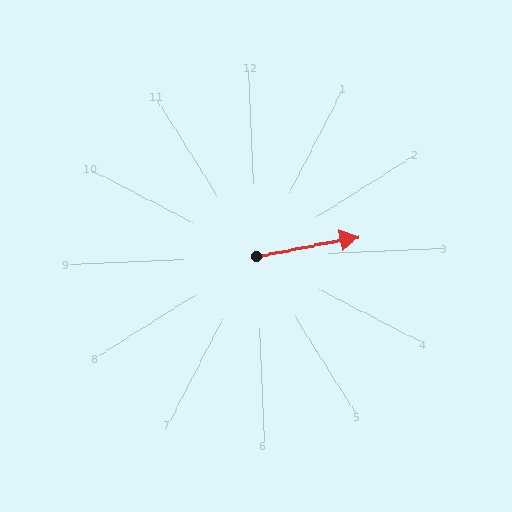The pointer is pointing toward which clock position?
Roughly 3 o'clock.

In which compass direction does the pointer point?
East.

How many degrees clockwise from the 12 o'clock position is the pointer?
Approximately 82 degrees.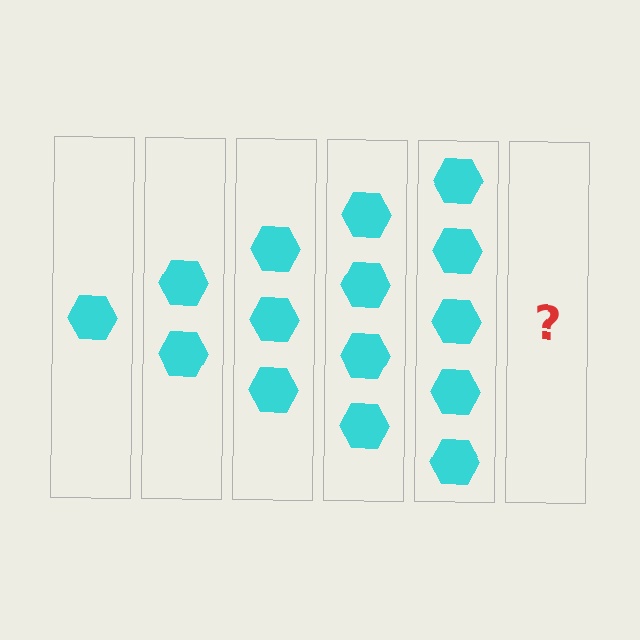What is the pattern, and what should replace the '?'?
The pattern is that each step adds one more hexagon. The '?' should be 6 hexagons.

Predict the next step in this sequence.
The next step is 6 hexagons.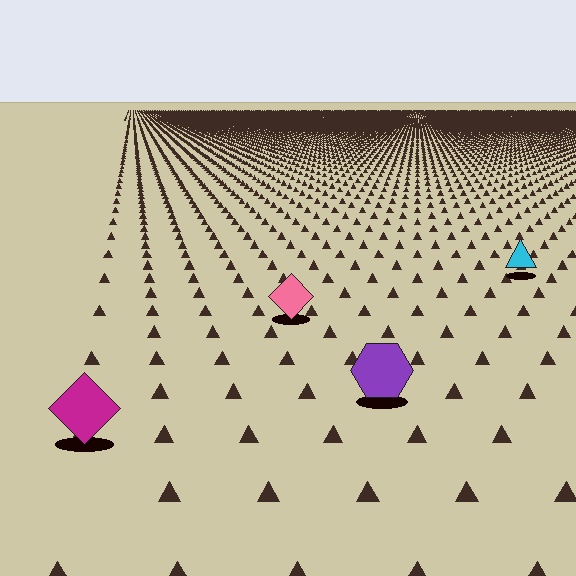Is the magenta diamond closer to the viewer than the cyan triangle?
Yes. The magenta diamond is closer — you can tell from the texture gradient: the ground texture is coarser near it.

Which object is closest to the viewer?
The magenta diamond is closest. The texture marks near it are larger and more spread out.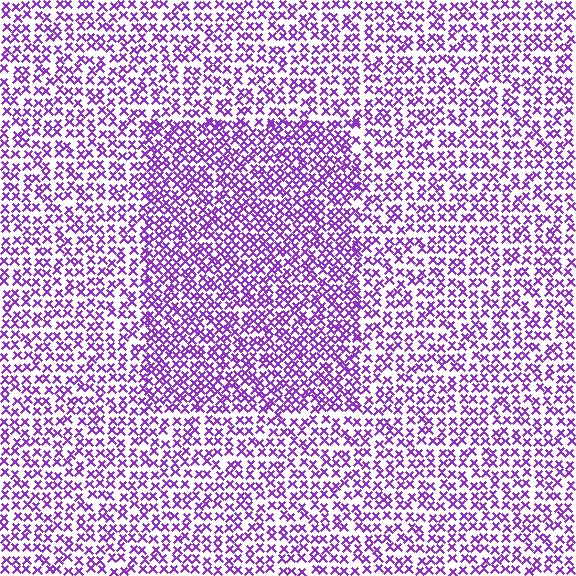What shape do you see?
I see a rectangle.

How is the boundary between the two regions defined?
The boundary is defined by a change in element density (approximately 1.5x ratio). All elements are the same color, size, and shape.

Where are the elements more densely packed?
The elements are more densely packed inside the rectangle boundary.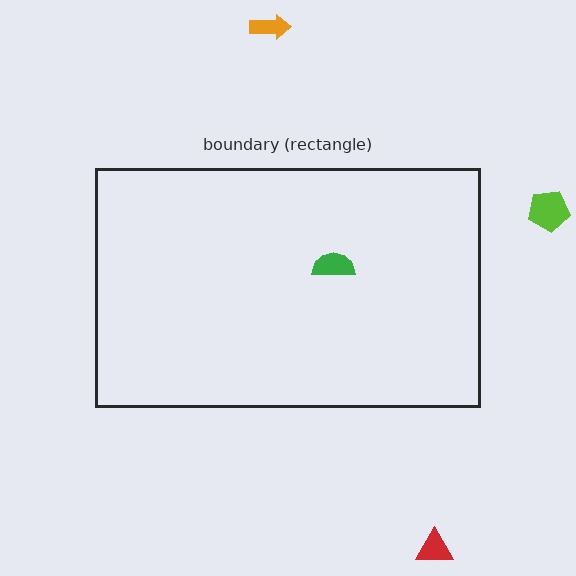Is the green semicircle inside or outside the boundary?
Inside.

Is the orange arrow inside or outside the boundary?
Outside.